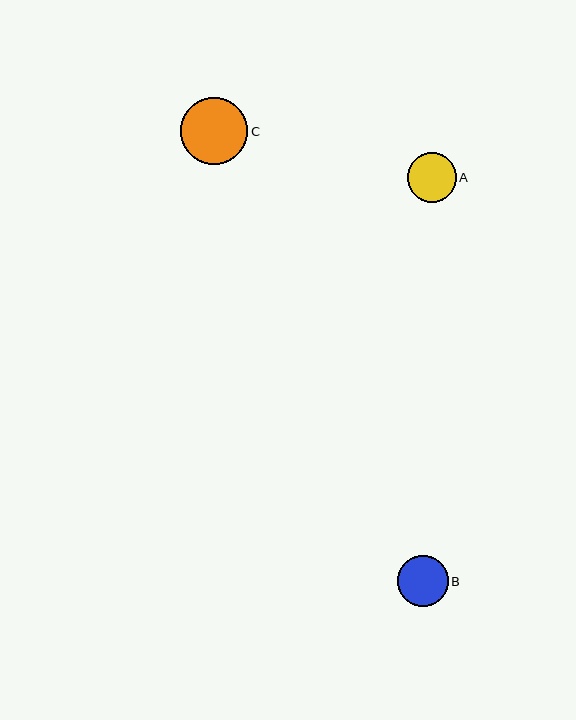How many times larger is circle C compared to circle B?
Circle C is approximately 1.3 times the size of circle B.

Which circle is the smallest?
Circle A is the smallest with a size of approximately 49 pixels.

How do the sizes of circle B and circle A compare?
Circle B and circle A are approximately the same size.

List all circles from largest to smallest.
From largest to smallest: C, B, A.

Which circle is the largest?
Circle C is the largest with a size of approximately 67 pixels.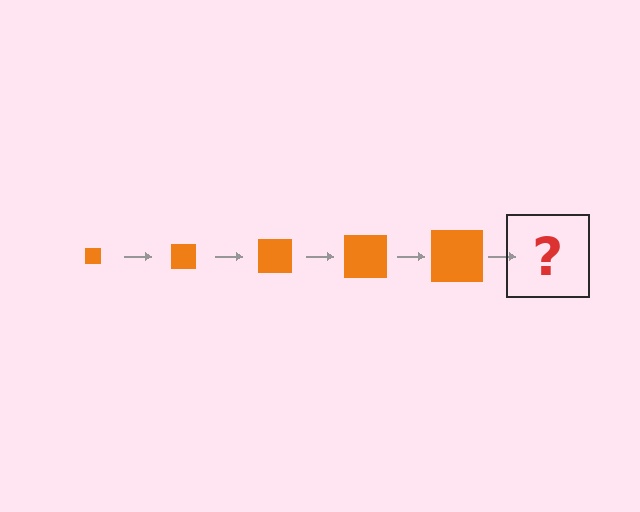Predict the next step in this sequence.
The next step is an orange square, larger than the previous one.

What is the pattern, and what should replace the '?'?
The pattern is that the square gets progressively larger each step. The '?' should be an orange square, larger than the previous one.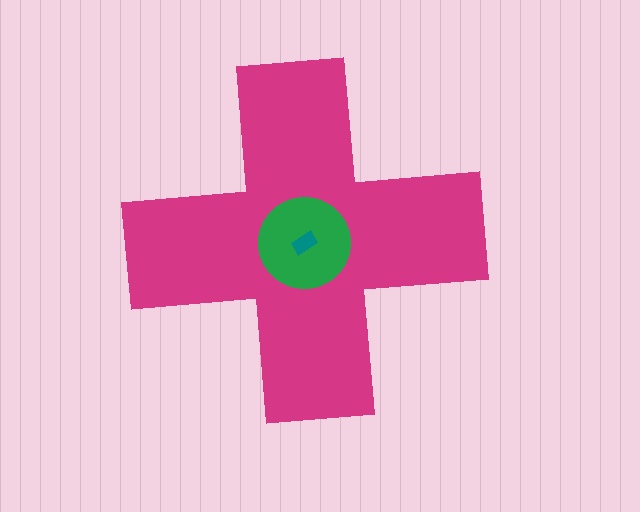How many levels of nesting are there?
3.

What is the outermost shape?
The magenta cross.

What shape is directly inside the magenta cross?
The green circle.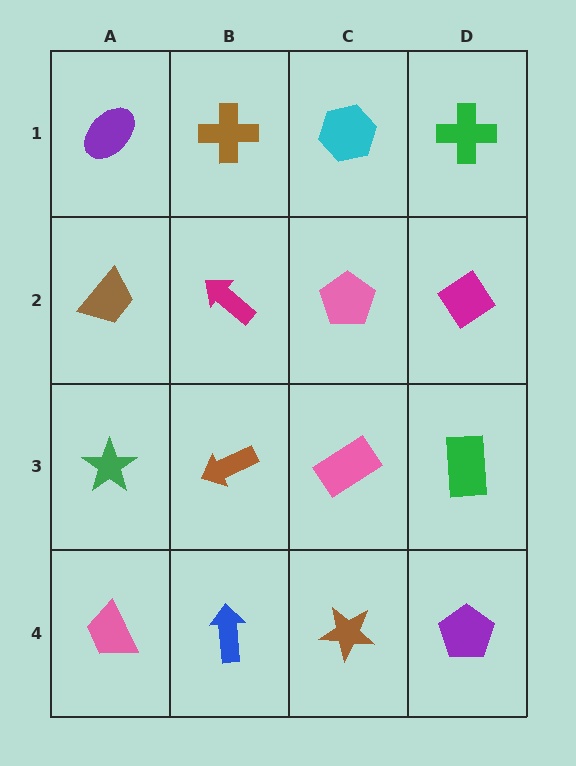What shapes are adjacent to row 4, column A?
A green star (row 3, column A), a blue arrow (row 4, column B).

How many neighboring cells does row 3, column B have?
4.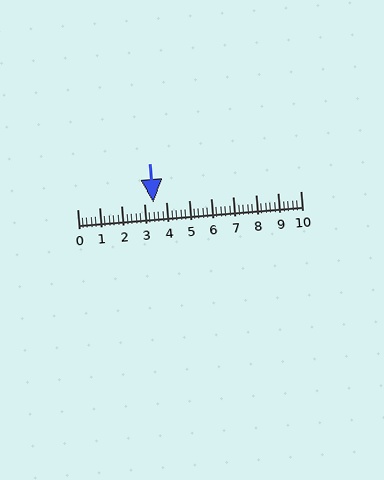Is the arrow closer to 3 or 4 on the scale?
The arrow is closer to 3.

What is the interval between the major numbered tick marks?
The major tick marks are spaced 1 units apart.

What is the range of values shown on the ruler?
The ruler shows values from 0 to 10.